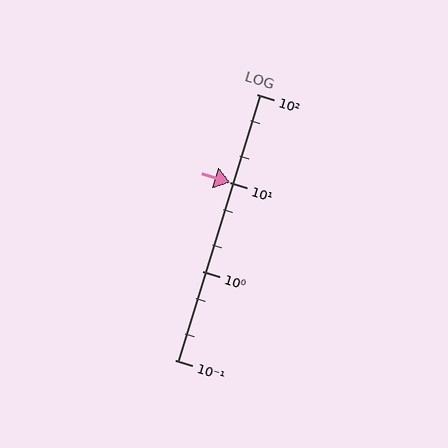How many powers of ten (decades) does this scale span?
The scale spans 3 decades, from 0.1 to 100.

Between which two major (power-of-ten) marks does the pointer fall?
The pointer is between 10 and 100.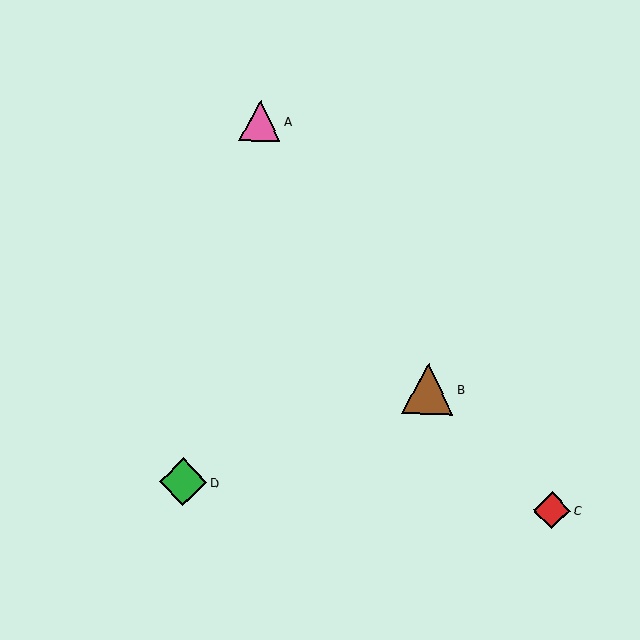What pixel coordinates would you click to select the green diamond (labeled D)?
Click at (183, 482) to select the green diamond D.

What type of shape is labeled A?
Shape A is a pink triangle.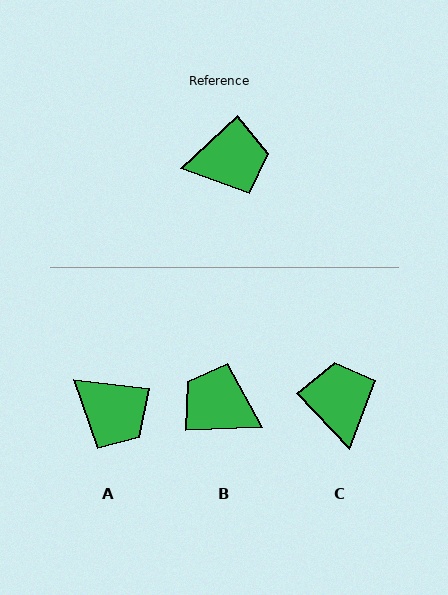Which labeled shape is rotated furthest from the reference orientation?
B, about 139 degrees away.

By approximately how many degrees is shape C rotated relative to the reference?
Approximately 90 degrees counter-clockwise.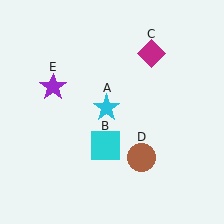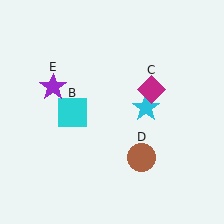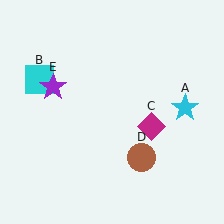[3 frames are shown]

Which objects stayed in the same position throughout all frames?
Brown circle (object D) and purple star (object E) remained stationary.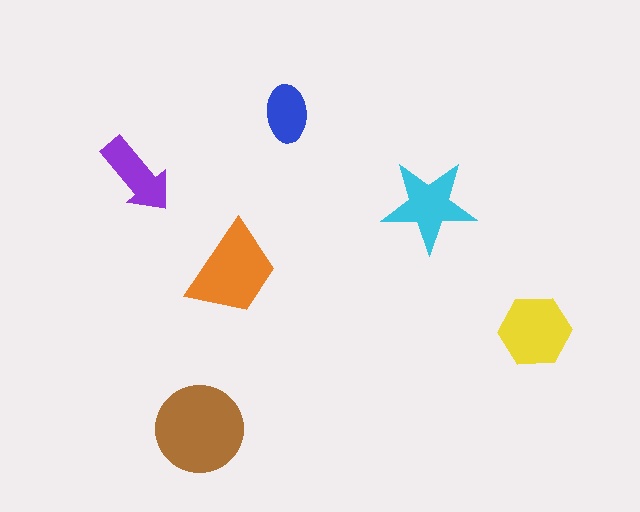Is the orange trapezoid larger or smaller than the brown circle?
Smaller.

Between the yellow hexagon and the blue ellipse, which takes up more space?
The yellow hexagon.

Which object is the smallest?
The blue ellipse.